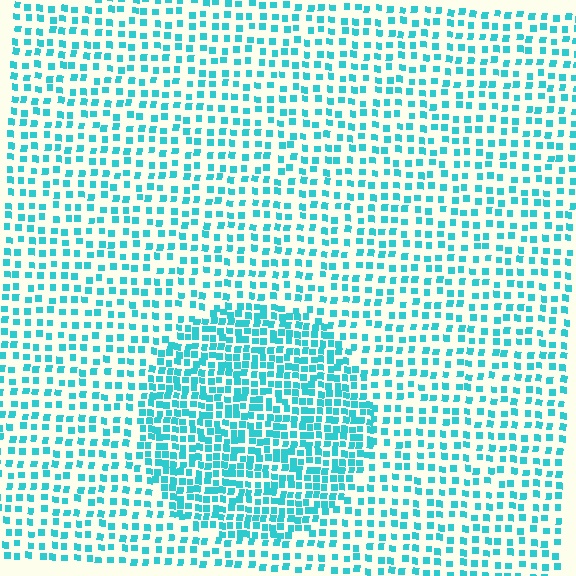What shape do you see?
I see a circle.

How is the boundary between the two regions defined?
The boundary is defined by a change in element density (approximately 1.9x ratio). All elements are the same color, size, and shape.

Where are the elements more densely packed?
The elements are more densely packed inside the circle boundary.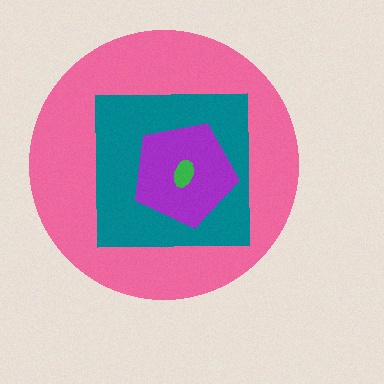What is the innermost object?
The green ellipse.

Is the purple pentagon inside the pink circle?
Yes.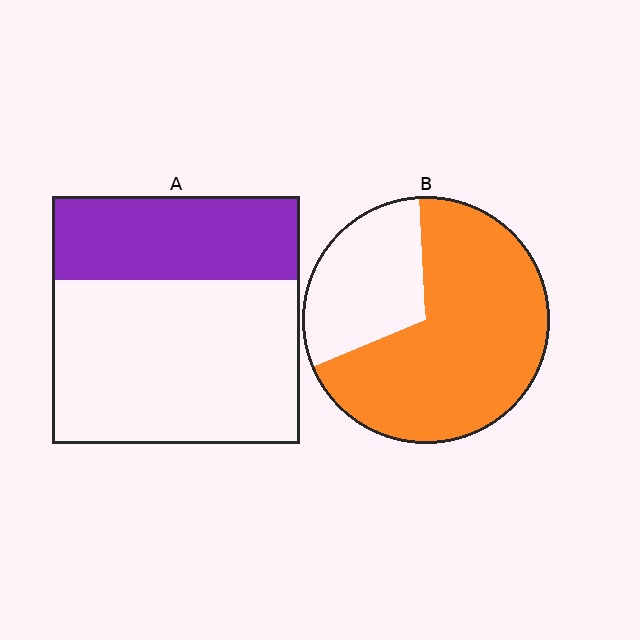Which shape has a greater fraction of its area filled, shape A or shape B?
Shape B.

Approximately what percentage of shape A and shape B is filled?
A is approximately 35% and B is approximately 70%.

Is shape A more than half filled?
No.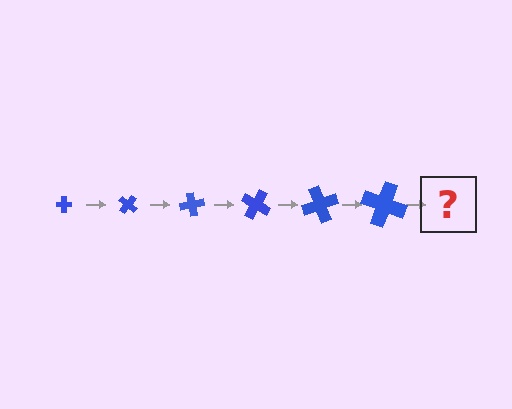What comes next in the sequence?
The next element should be a cross, larger than the previous one and rotated 240 degrees from the start.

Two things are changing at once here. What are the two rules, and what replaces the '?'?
The two rules are that the cross grows larger each step and it rotates 40 degrees each step. The '?' should be a cross, larger than the previous one and rotated 240 degrees from the start.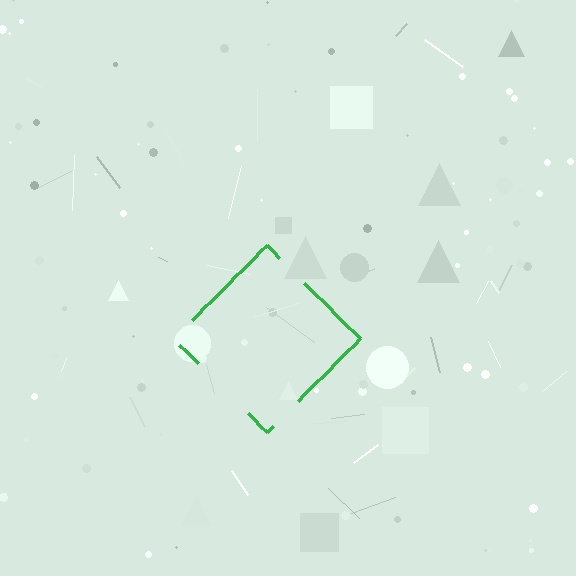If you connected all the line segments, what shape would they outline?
They would outline a diamond.